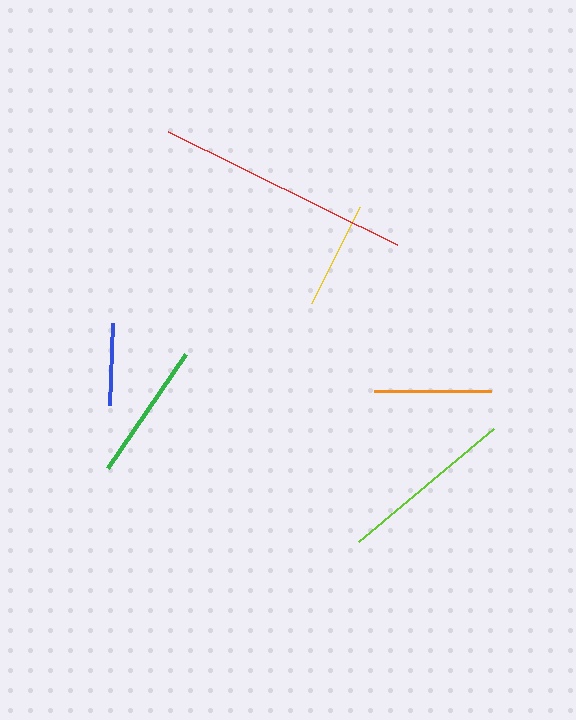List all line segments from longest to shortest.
From longest to shortest: red, lime, green, orange, yellow, blue.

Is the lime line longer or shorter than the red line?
The red line is longer than the lime line.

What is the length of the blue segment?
The blue segment is approximately 82 pixels long.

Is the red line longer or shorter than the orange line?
The red line is longer than the orange line.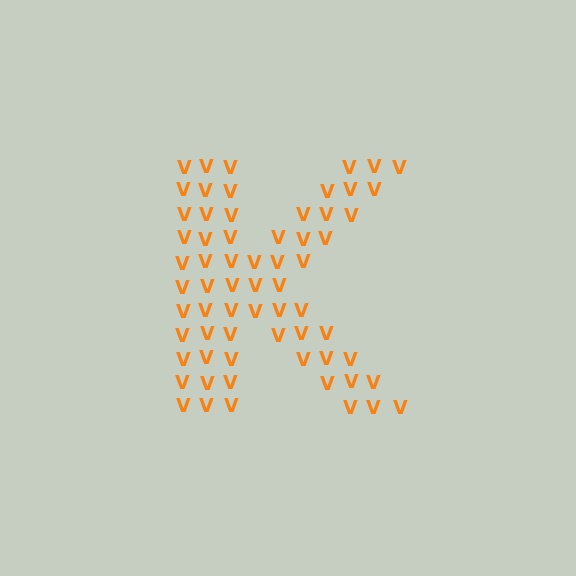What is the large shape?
The large shape is the letter K.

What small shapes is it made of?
It is made of small letter V's.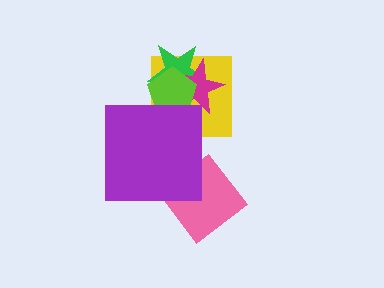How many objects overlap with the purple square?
3 objects overlap with the purple square.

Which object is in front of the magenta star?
The lime pentagon is in front of the magenta star.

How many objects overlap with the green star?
3 objects overlap with the green star.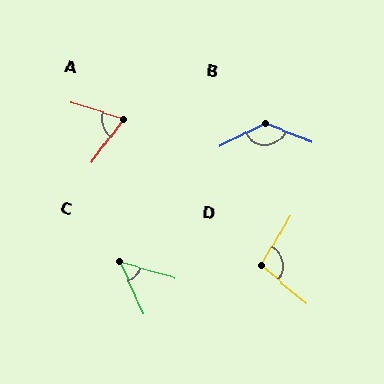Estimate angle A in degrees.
Approximately 72 degrees.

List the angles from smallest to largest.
C (51°), A (72°), D (99°), B (132°).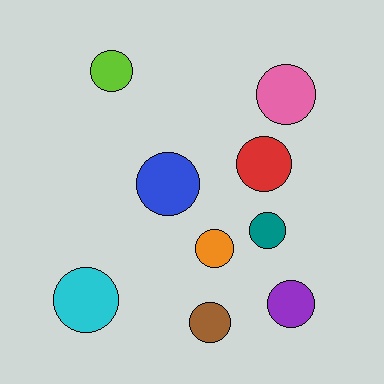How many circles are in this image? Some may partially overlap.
There are 9 circles.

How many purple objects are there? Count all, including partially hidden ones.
There is 1 purple object.